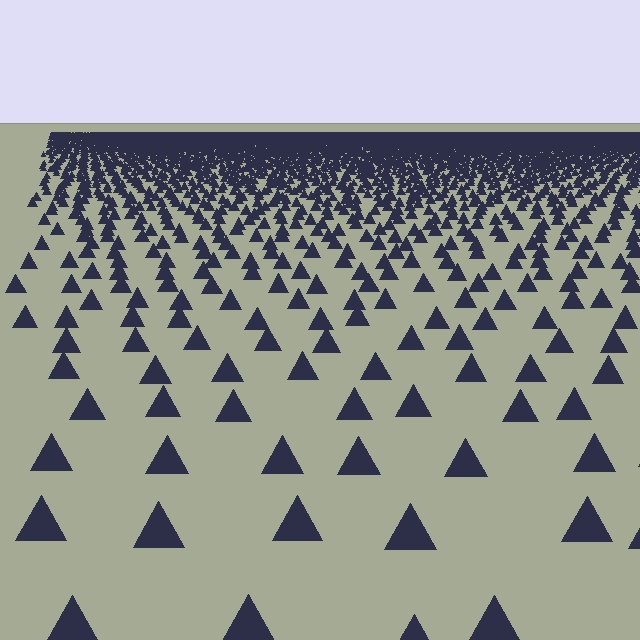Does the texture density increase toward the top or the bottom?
Density increases toward the top.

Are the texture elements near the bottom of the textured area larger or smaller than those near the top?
Larger. Near the bottom, elements are closer to the viewer and appear at a bigger on-screen size.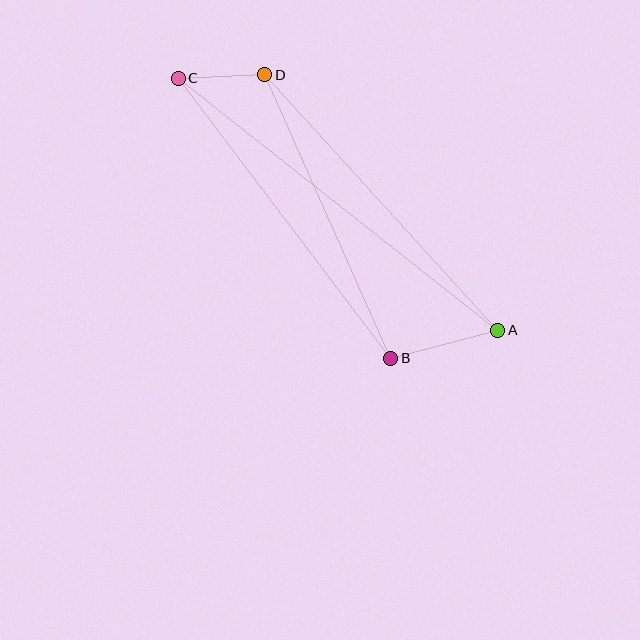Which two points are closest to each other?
Points C and D are closest to each other.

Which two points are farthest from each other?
Points A and C are farthest from each other.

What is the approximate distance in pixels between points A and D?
The distance between A and D is approximately 346 pixels.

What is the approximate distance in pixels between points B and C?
The distance between B and C is approximately 351 pixels.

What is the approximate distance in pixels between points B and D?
The distance between B and D is approximately 310 pixels.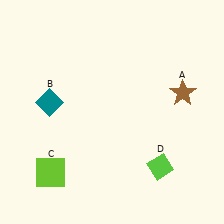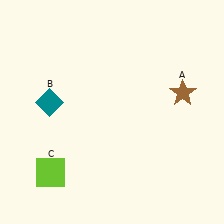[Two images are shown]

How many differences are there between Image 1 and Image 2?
There is 1 difference between the two images.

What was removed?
The lime diamond (D) was removed in Image 2.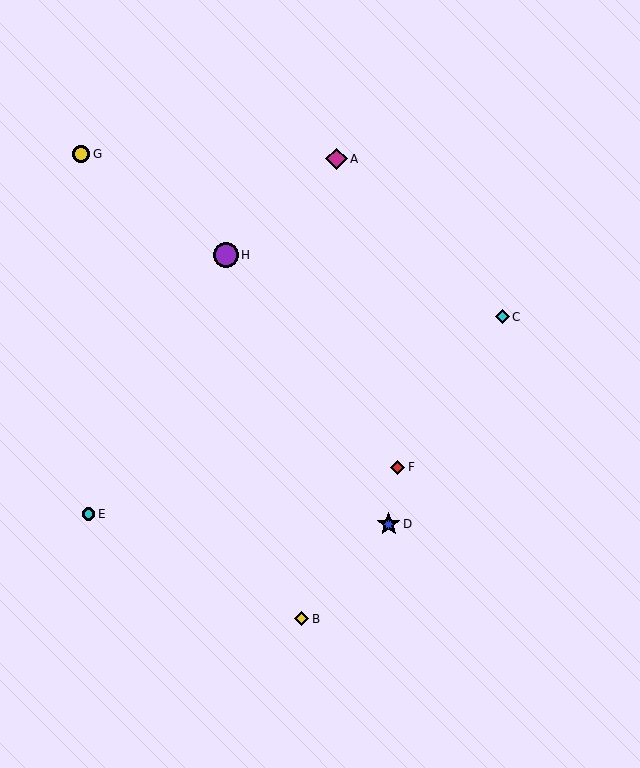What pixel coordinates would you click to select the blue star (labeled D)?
Click at (389, 524) to select the blue star D.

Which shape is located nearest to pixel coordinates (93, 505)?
The cyan circle (labeled E) at (89, 514) is nearest to that location.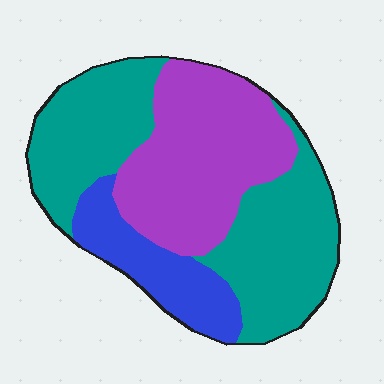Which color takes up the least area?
Blue, at roughly 15%.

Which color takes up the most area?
Teal, at roughly 50%.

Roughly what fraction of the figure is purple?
Purple covers 36% of the figure.